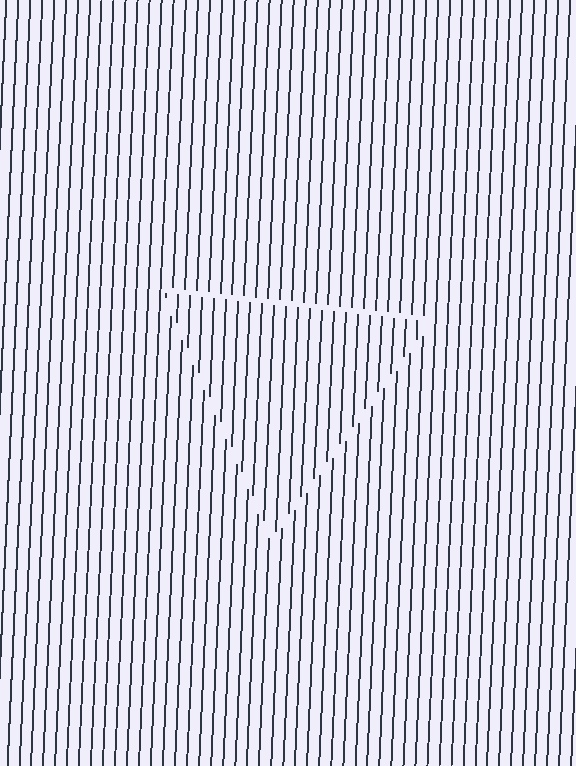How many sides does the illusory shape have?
3 sides — the line-ends trace a triangle.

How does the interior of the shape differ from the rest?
The interior of the shape contains the same grating, shifted by half a period — the contour is defined by the phase discontinuity where line-ends from the inner and outer gratings abut.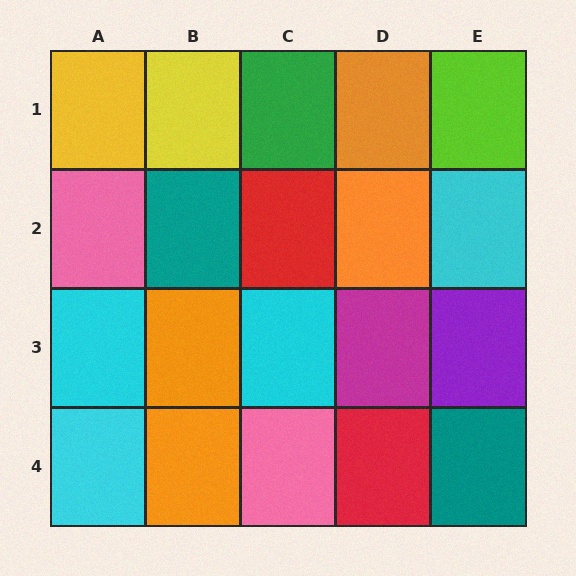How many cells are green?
1 cell is green.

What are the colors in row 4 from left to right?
Cyan, orange, pink, red, teal.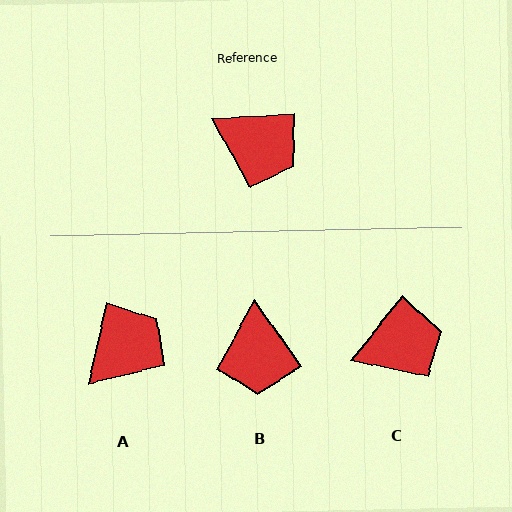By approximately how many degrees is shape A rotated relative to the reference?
Approximately 74 degrees counter-clockwise.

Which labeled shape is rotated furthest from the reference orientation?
A, about 74 degrees away.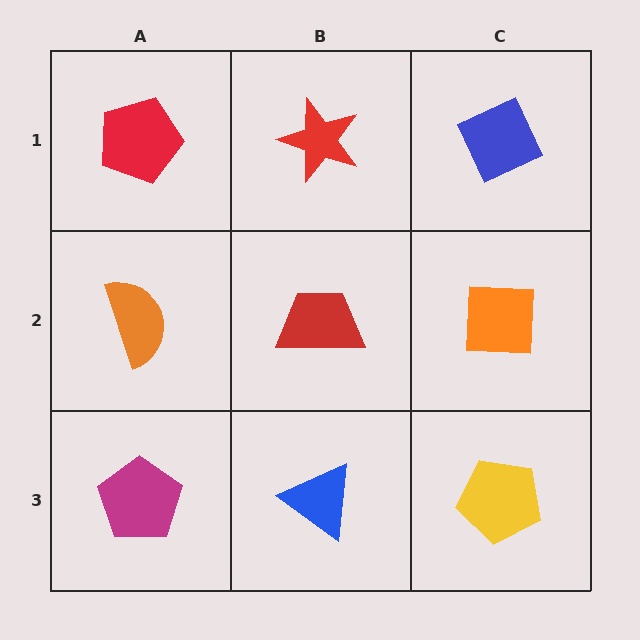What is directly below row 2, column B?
A blue triangle.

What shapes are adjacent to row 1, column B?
A red trapezoid (row 2, column B), a red pentagon (row 1, column A), a blue diamond (row 1, column C).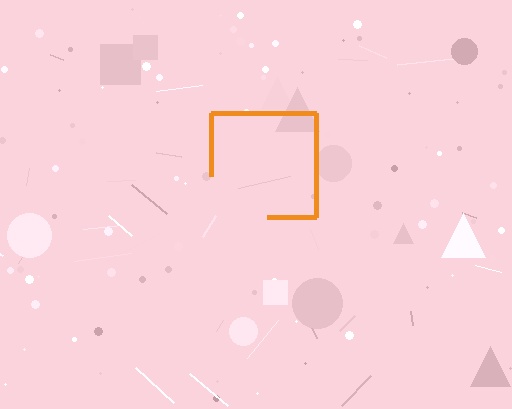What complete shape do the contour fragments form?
The contour fragments form a square.